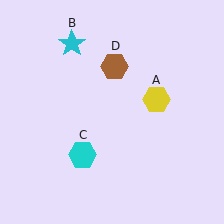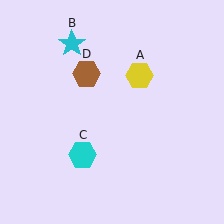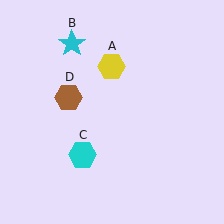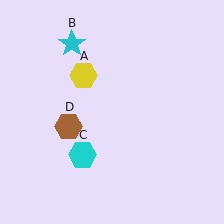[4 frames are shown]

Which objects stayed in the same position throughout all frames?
Cyan star (object B) and cyan hexagon (object C) remained stationary.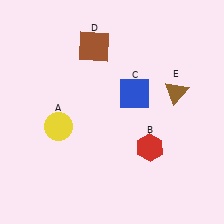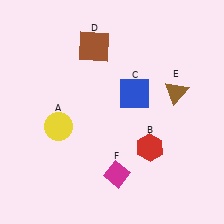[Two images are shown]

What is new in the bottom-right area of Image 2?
A magenta diamond (F) was added in the bottom-right area of Image 2.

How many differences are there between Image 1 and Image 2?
There is 1 difference between the two images.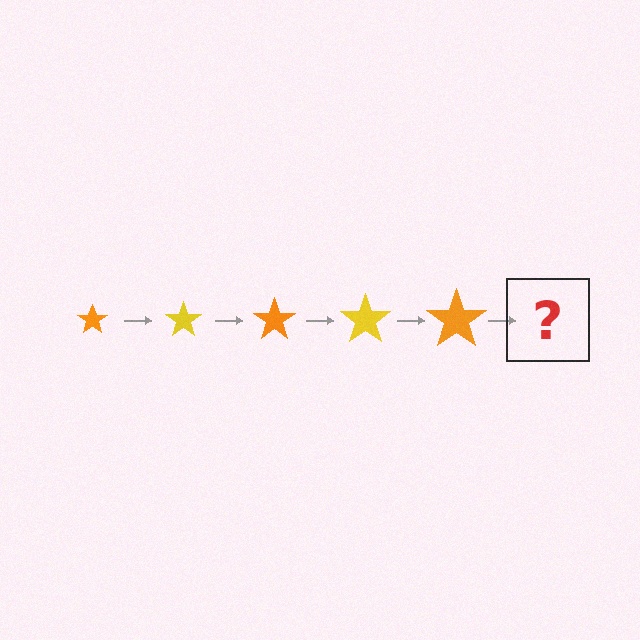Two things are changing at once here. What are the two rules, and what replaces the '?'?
The two rules are that the star grows larger each step and the color cycles through orange and yellow. The '?' should be a yellow star, larger than the previous one.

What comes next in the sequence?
The next element should be a yellow star, larger than the previous one.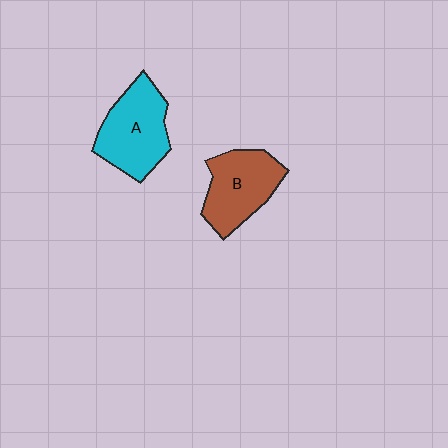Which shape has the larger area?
Shape A (cyan).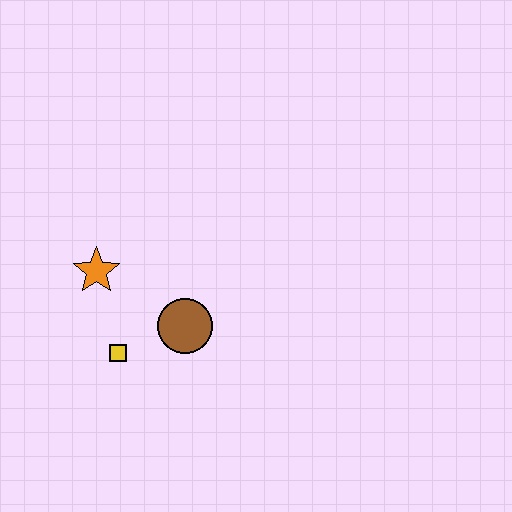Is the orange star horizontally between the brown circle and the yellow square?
No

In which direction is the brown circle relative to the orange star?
The brown circle is to the right of the orange star.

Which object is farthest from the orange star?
The brown circle is farthest from the orange star.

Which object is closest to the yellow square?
The brown circle is closest to the yellow square.